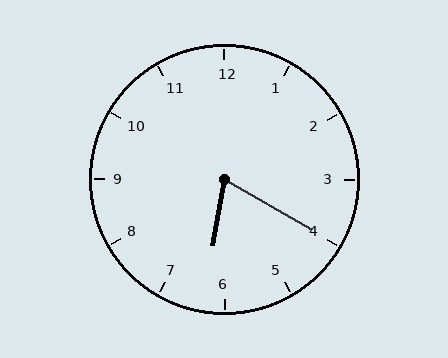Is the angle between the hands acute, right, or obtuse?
It is acute.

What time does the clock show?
6:20.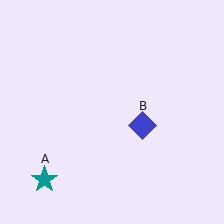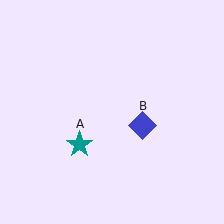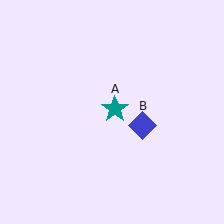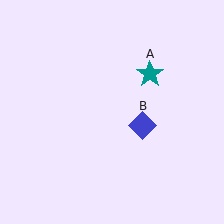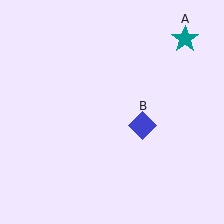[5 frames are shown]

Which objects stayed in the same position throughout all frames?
Blue diamond (object B) remained stationary.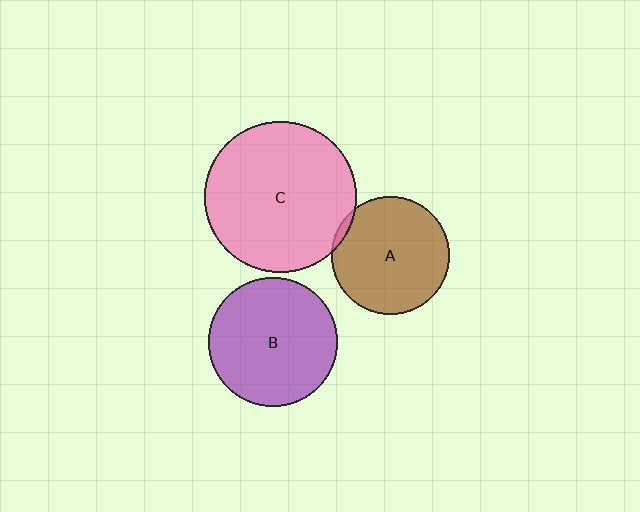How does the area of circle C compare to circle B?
Approximately 1.4 times.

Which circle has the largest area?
Circle C (pink).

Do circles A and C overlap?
Yes.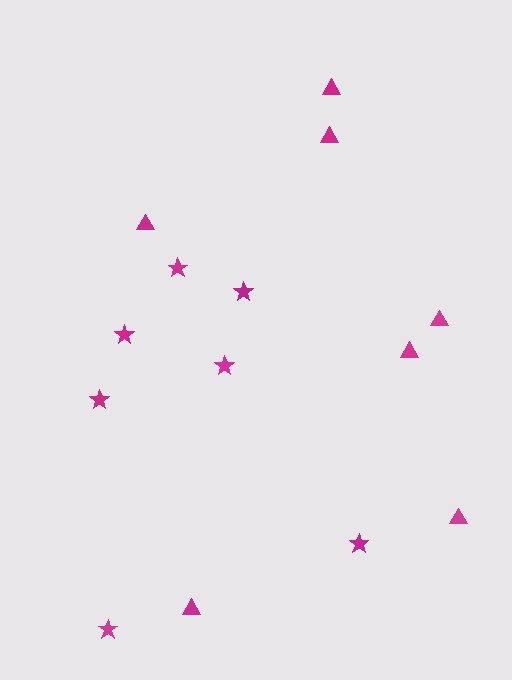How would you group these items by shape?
There are 2 groups: one group of triangles (7) and one group of stars (7).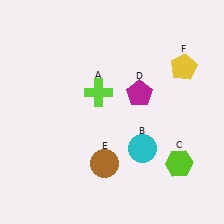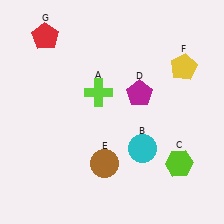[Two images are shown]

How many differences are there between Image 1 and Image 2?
There is 1 difference between the two images.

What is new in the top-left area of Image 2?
A red pentagon (G) was added in the top-left area of Image 2.